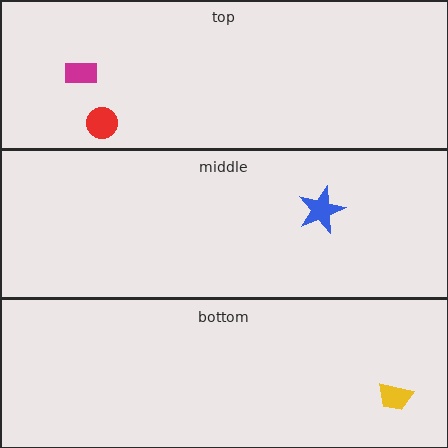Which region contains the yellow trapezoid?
The bottom region.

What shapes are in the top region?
The red circle, the magenta rectangle.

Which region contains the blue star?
The middle region.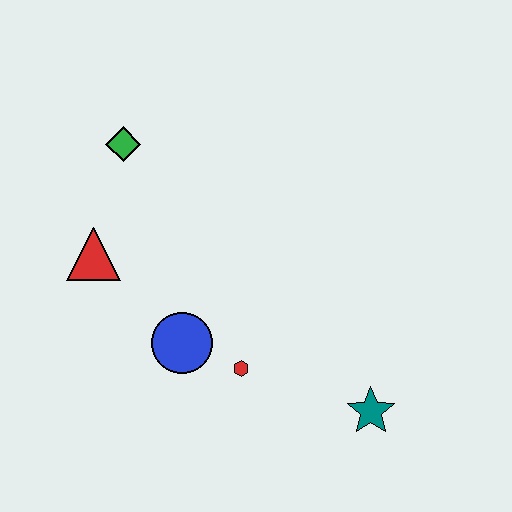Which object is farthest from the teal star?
The green diamond is farthest from the teal star.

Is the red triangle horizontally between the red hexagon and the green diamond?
No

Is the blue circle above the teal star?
Yes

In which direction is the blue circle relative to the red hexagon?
The blue circle is to the left of the red hexagon.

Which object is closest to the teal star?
The red hexagon is closest to the teal star.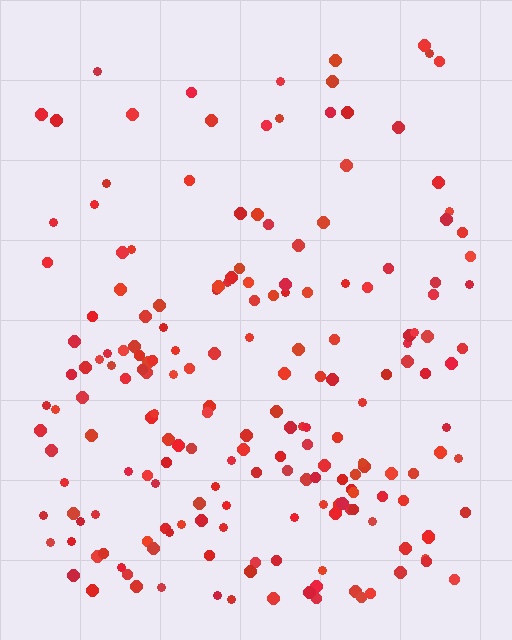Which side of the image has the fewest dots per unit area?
The top.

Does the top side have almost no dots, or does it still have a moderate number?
Still a moderate number, just noticeably fewer than the bottom.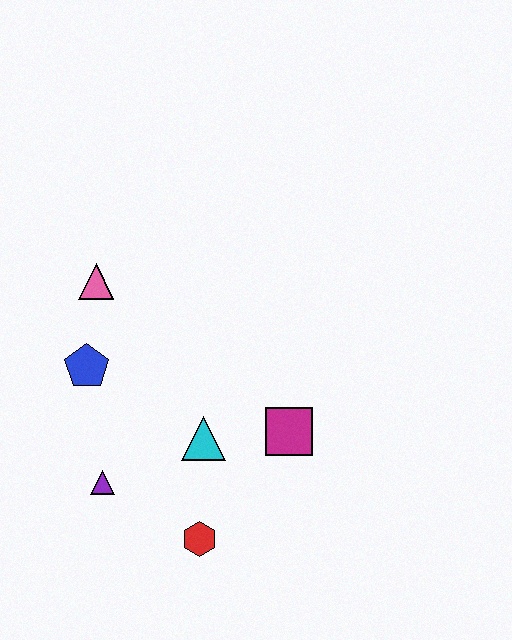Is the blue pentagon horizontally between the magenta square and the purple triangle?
No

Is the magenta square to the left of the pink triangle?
No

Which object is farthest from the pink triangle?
The red hexagon is farthest from the pink triangle.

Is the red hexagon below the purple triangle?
Yes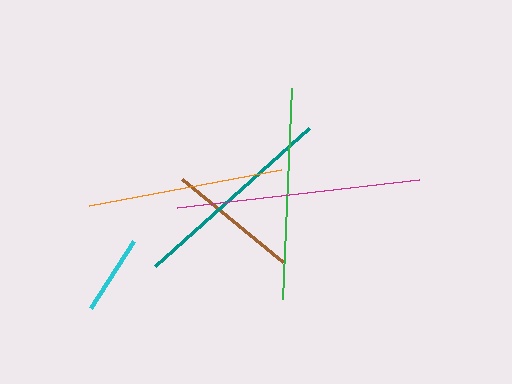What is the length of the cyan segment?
The cyan segment is approximately 79 pixels long.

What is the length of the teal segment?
The teal segment is approximately 207 pixels long.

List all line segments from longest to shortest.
From longest to shortest: magenta, green, teal, orange, brown, cyan.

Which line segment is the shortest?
The cyan line is the shortest at approximately 79 pixels.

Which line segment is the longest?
The magenta line is the longest at approximately 244 pixels.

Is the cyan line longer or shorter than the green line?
The green line is longer than the cyan line.